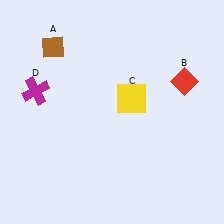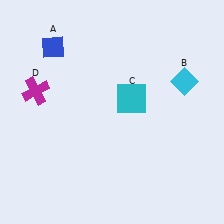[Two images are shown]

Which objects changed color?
A changed from brown to blue. B changed from red to cyan. C changed from yellow to cyan.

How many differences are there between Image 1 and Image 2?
There are 3 differences between the two images.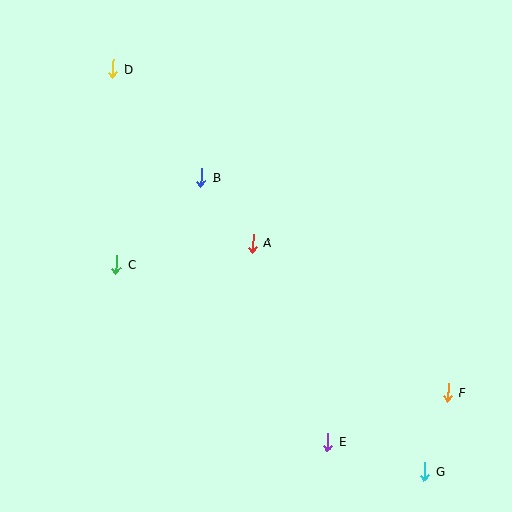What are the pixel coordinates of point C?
Point C is at (116, 265).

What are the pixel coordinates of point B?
Point B is at (201, 177).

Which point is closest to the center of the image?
Point A at (253, 243) is closest to the center.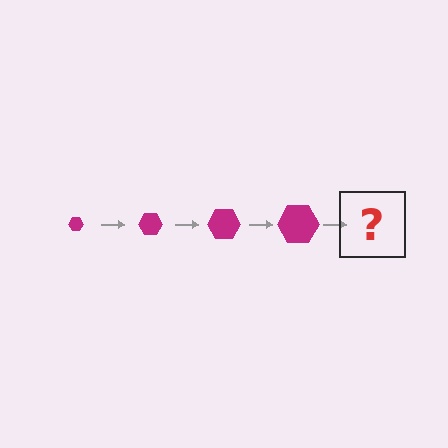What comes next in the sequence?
The next element should be a magenta hexagon, larger than the previous one.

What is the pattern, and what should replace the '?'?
The pattern is that the hexagon gets progressively larger each step. The '?' should be a magenta hexagon, larger than the previous one.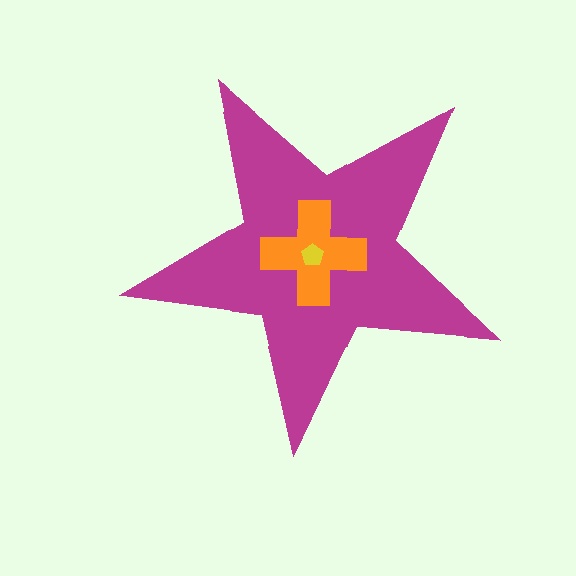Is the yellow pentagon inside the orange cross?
Yes.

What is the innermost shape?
The yellow pentagon.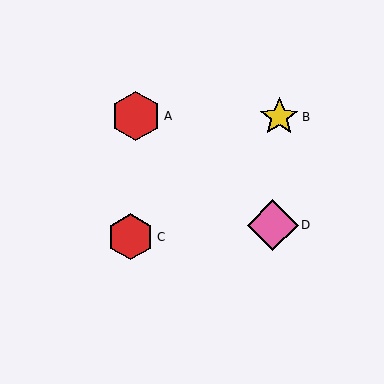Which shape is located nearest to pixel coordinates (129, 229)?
The red hexagon (labeled C) at (131, 237) is nearest to that location.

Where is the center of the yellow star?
The center of the yellow star is at (279, 117).